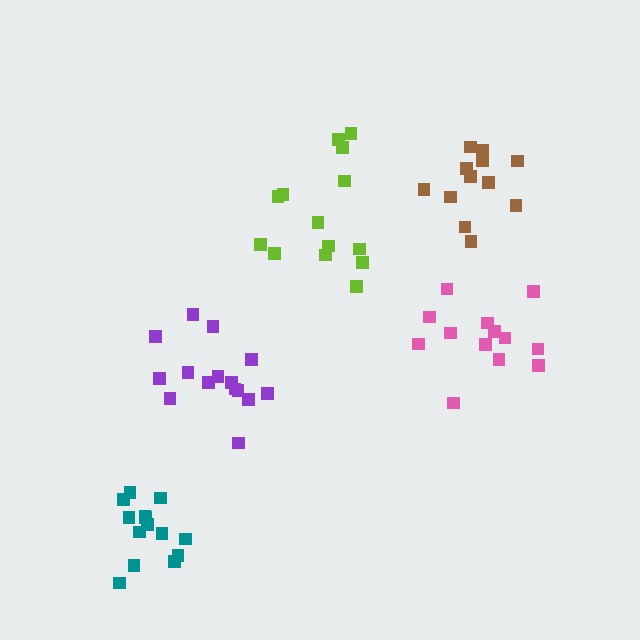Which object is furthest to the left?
The teal cluster is leftmost.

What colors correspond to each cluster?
The clusters are colored: purple, pink, brown, lime, teal.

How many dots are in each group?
Group 1: 15 dots, Group 2: 13 dots, Group 3: 12 dots, Group 4: 14 dots, Group 5: 14 dots (68 total).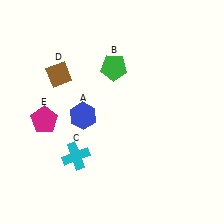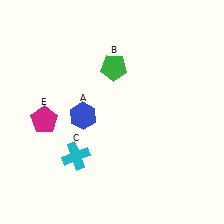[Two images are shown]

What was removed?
The brown diamond (D) was removed in Image 2.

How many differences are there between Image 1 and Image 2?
There is 1 difference between the two images.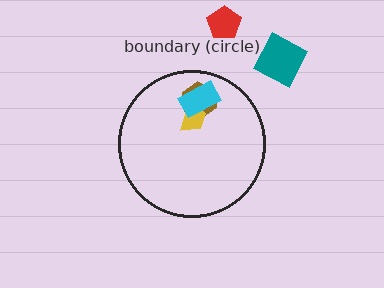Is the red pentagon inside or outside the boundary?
Outside.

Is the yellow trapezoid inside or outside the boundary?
Inside.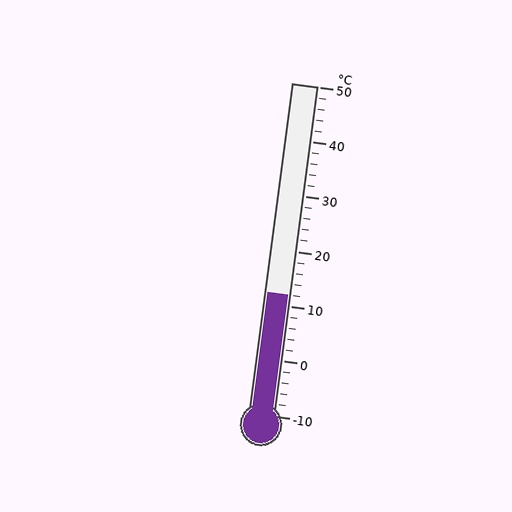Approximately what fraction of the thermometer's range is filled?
The thermometer is filled to approximately 35% of its range.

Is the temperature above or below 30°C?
The temperature is below 30°C.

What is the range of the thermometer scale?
The thermometer scale ranges from -10°C to 50°C.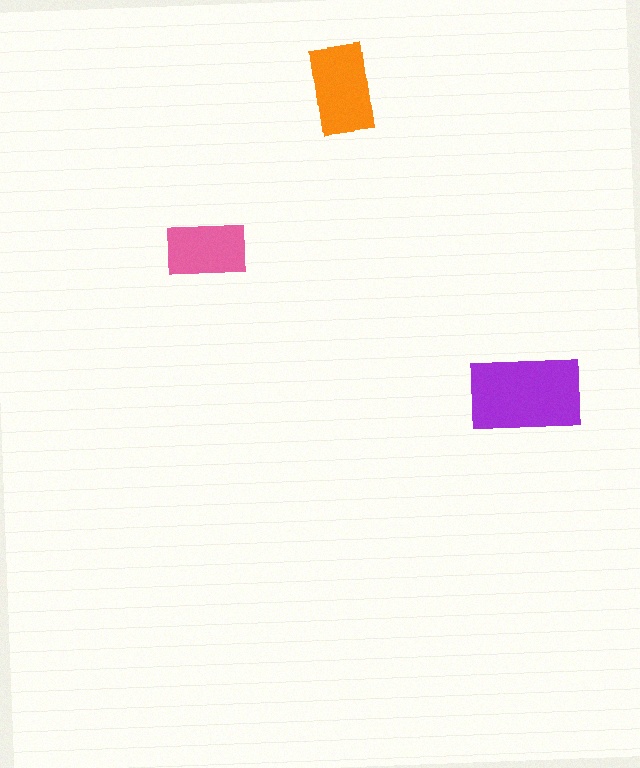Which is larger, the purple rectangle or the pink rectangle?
The purple one.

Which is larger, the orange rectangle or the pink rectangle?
The orange one.